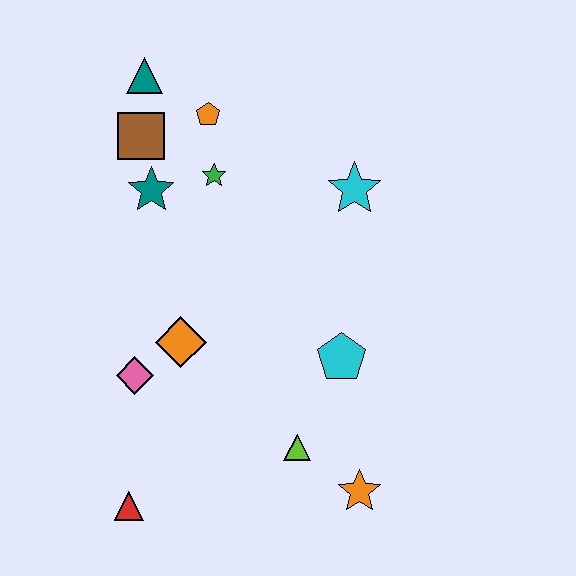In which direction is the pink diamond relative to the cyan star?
The pink diamond is to the left of the cyan star.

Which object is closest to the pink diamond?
The orange diamond is closest to the pink diamond.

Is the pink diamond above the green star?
No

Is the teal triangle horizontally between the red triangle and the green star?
Yes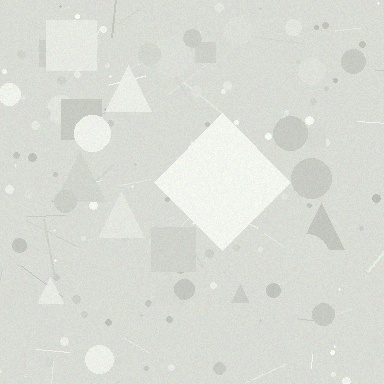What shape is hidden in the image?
A diamond is hidden in the image.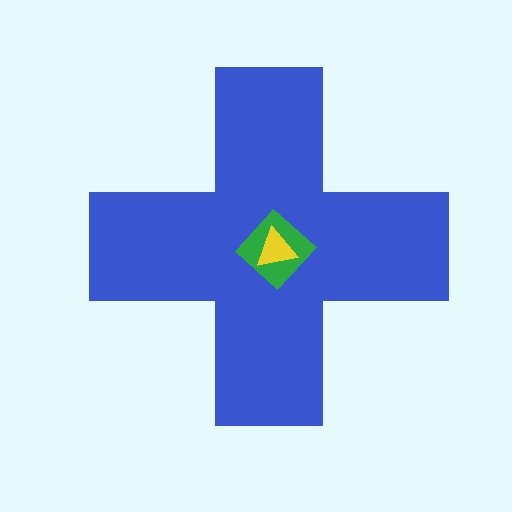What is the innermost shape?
The yellow triangle.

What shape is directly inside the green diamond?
The yellow triangle.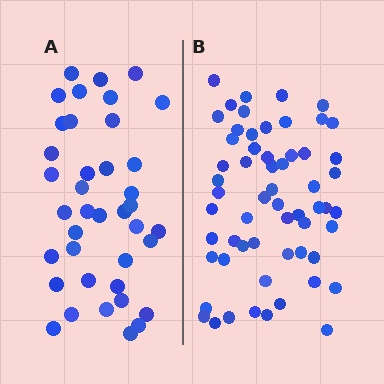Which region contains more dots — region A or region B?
Region B (the right region) has more dots.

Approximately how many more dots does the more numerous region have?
Region B has approximately 20 more dots than region A.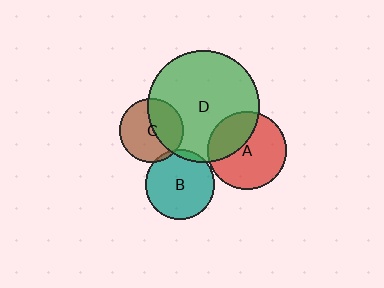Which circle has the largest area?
Circle D (green).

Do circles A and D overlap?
Yes.